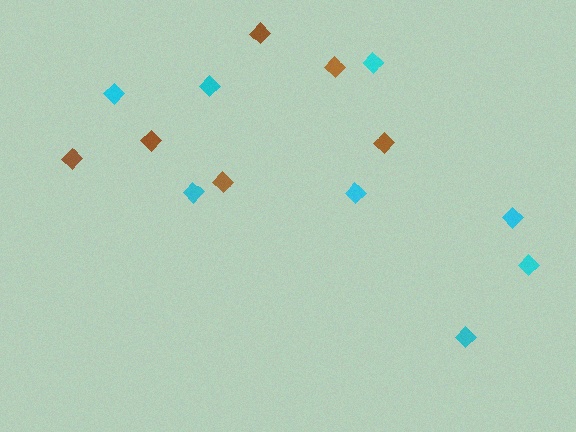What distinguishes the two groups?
There are 2 groups: one group of brown diamonds (6) and one group of cyan diamonds (8).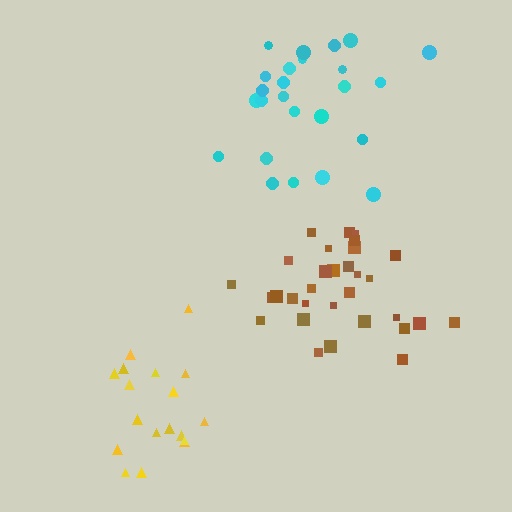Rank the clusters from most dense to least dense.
brown, yellow, cyan.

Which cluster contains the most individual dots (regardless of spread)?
Brown (32).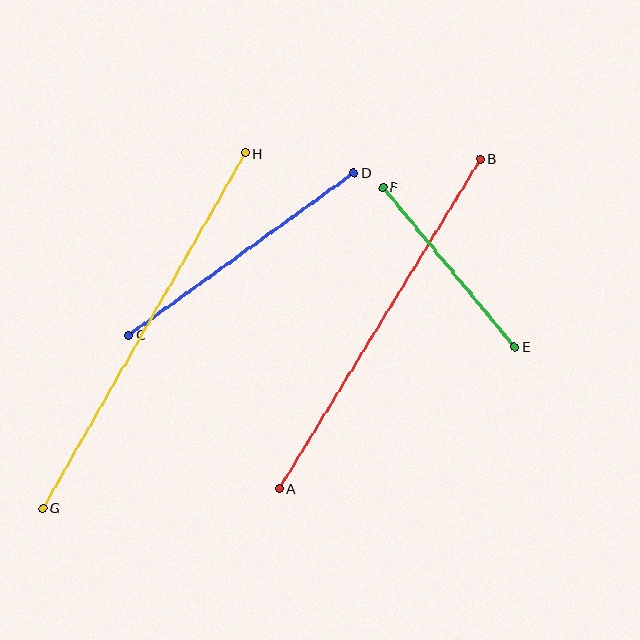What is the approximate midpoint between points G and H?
The midpoint is at approximately (144, 330) pixels.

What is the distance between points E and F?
The distance is approximately 207 pixels.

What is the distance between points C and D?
The distance is approximately 278 pixels.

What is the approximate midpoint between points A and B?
The midpoint is at approximately (380, 324) pixels.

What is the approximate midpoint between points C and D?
The midpoint is at approximately (241, 254) pixels.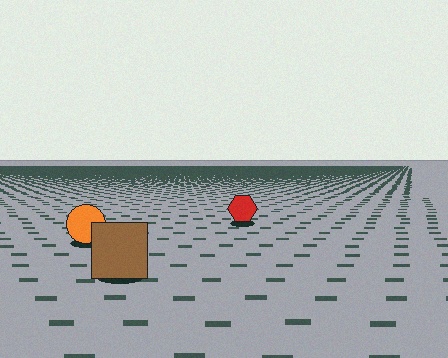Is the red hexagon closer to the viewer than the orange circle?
No. The orange circle is closer — you can tell from the texture gradient: the ground texture is coarser near it.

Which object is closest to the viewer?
The brown square is closest. The texture marks near it are larger and more spread out.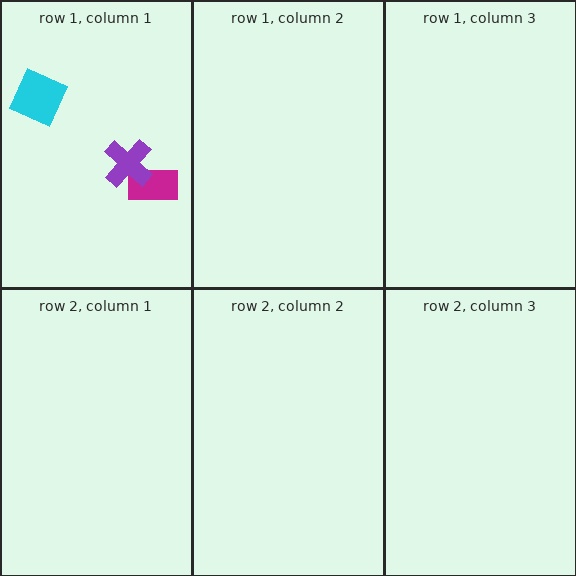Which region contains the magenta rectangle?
The row 1, column 1 region.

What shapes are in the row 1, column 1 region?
The magenta rectangle, the purple cross, the cyan square.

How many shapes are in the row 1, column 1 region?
3.